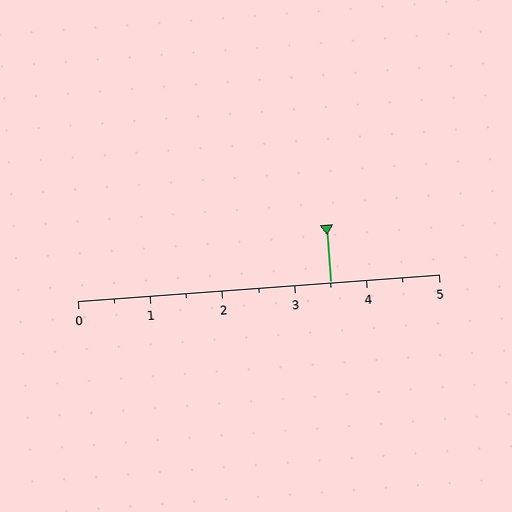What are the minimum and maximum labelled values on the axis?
The axis runs from 0 to 5.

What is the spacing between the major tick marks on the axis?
The major ticks are spaced 1 apart.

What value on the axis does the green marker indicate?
The marker indicates approximately 3.5.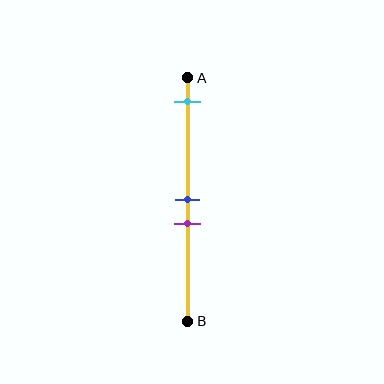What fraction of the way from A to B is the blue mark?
The blue mark is approximately 50% (0.5) of the way from A to B.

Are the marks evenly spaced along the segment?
No, the marks are not evenly spaced.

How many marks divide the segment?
There are 3 marks dividing the segment.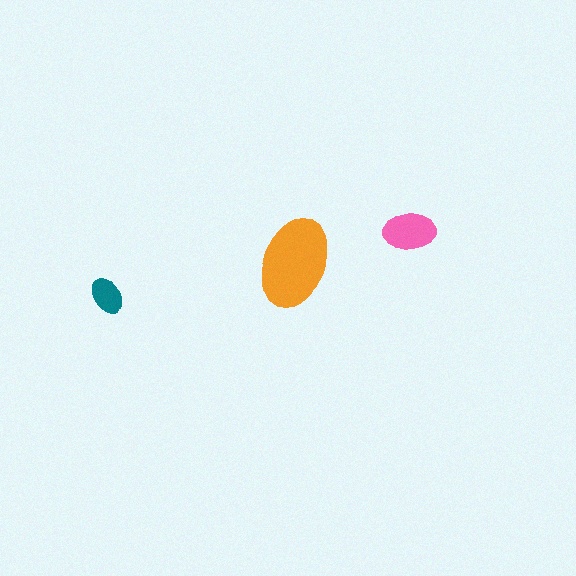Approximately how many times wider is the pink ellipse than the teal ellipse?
About 1.5 times wider.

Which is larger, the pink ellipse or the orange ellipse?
The orange one.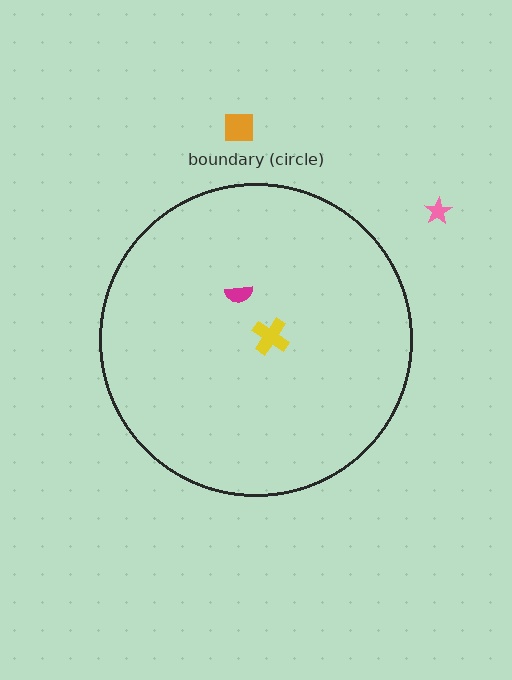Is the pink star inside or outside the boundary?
Outside.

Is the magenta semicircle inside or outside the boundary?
Inside.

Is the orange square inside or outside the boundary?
Outside.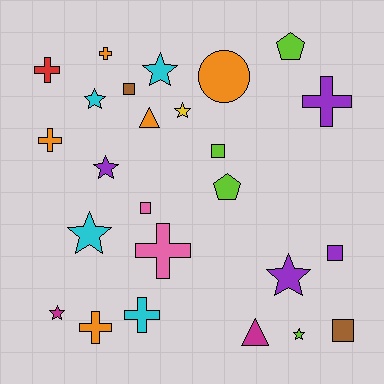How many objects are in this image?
There are 25 objects.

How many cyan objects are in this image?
There are 4 cyan objects.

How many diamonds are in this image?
There are no diamonds.